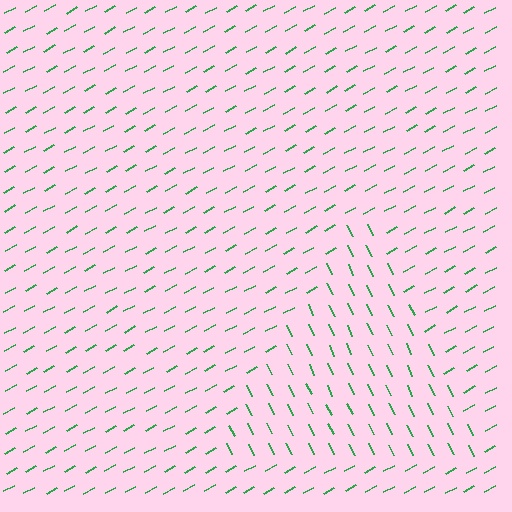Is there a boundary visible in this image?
Yes, there is a texture boundary formed by a change in line orientation.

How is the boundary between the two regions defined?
The boundary is defined purely by a change in line orientation (approximately 87 degrees difference). All lines are the same color and thickness.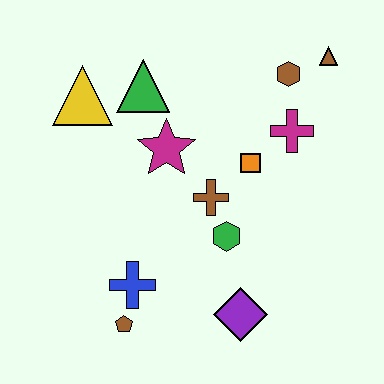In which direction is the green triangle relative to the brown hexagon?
The green triangle is to the left of the brown hexagon.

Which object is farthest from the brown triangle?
The brown pentagon is farthest from the brown triangle.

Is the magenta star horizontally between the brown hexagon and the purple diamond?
No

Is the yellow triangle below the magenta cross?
No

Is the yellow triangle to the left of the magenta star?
Yes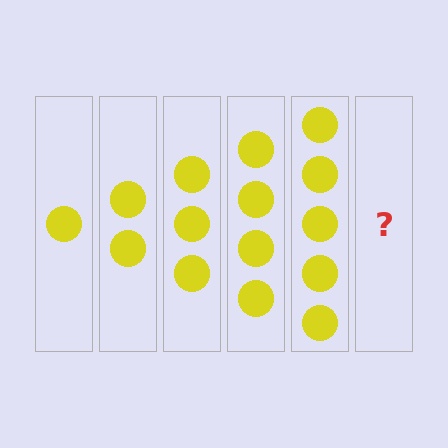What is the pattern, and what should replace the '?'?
The pattern is that each step adds one more circle. The '?' should be 6 circles.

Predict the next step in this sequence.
The next step is 6 circles.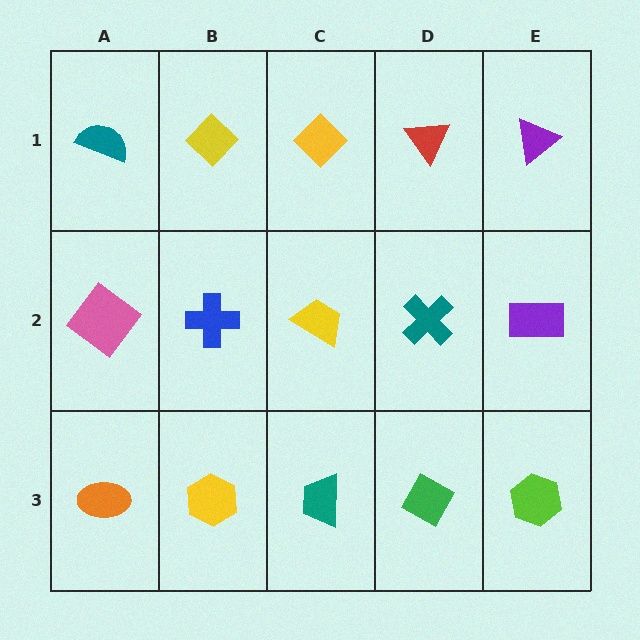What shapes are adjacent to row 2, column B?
A yellow diamond (row 1, column B), a yellow hexagon (row 3, column B), a pink diamond (row 2, column A), a yellow trapezoid (row 2, column C).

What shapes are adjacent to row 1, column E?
A purple rectangle (row 2, column E), a red triangle (row 1, column D).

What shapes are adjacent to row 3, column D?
A teal cross (row 2, column D), a teal trapezoid (row 3, column C), a lime hexagon (row 3, column E).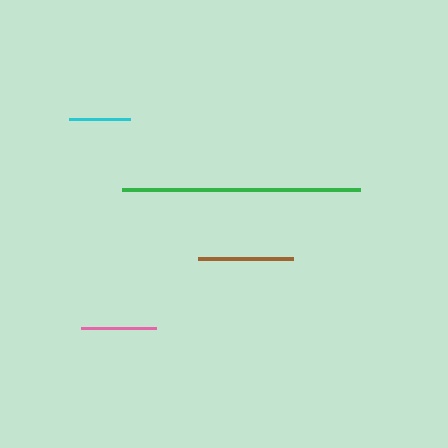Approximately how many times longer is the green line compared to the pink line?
The green line is approximately 3.1 times the length of the pink line.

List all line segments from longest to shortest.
From longest to shortest: green, brown, pink, cyan.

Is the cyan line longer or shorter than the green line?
The green line is longer than the cyan line.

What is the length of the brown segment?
The brown segment is approximately 95 pixels long.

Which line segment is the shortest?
The cyan line is the shortest at approximately 61 pixels.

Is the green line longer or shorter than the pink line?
The green line is longer than the pink line.